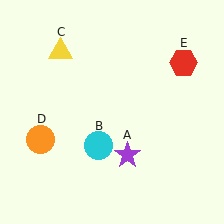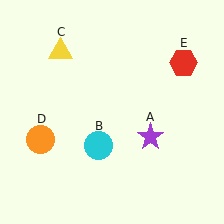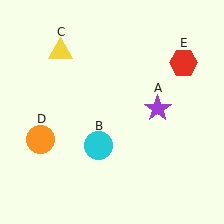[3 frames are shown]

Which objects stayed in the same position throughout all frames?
Cyan circle (object B) and yellow triangle (object C) and orange circle (object D) and red hexagon (object E) remained stationary.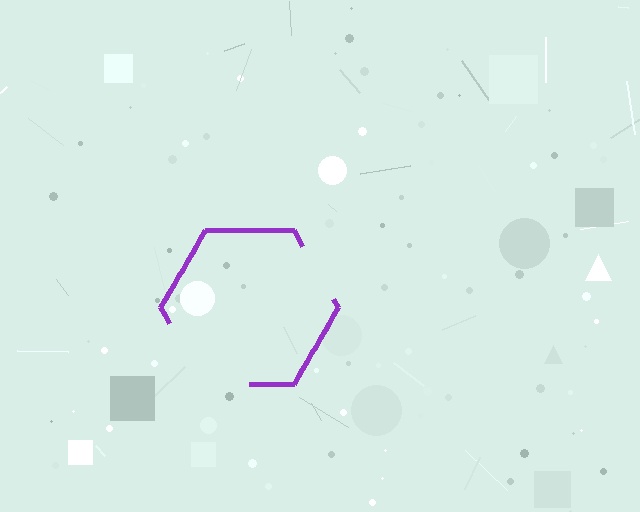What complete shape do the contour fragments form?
The contour fragments form a hexagon.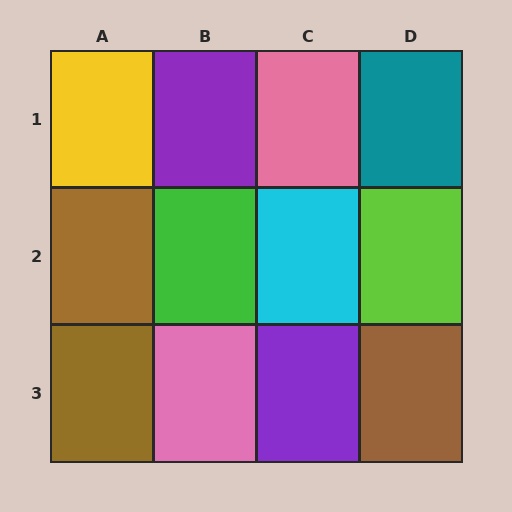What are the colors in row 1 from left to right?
Yellow, purple, pink, teal.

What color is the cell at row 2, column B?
Green.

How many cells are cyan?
1 cell is cyan.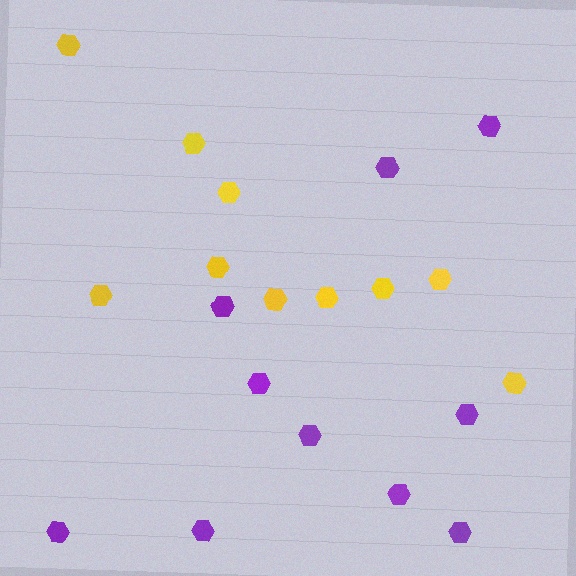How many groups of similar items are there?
There are 2 groups: one group of purple hexagons (10) and one group of yellow hexagons (10).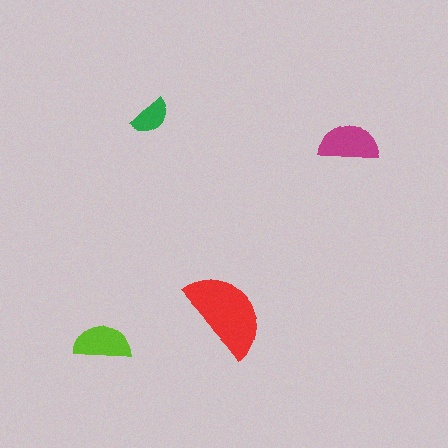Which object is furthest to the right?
The magenta semicircle is rightmost.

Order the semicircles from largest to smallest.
the red one, the magenta one, the lime one, the green one.